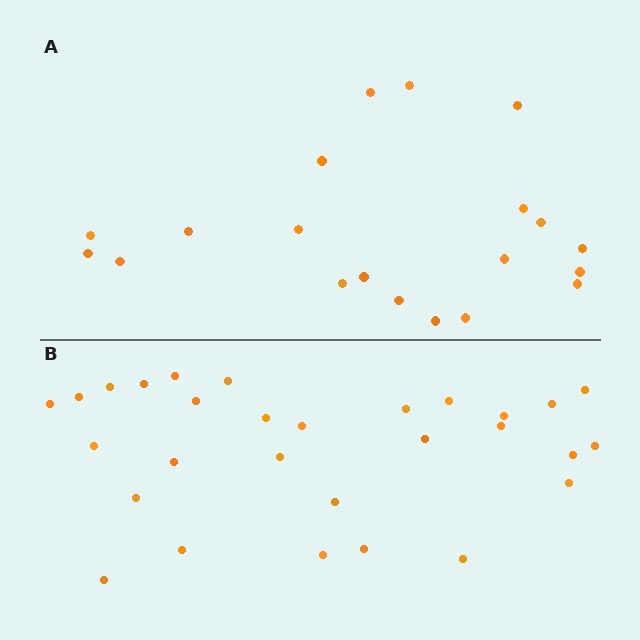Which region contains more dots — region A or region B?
Region B (the bottom region) has more dots.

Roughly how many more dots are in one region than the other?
Region B has roughly 8 or so more dots than region A.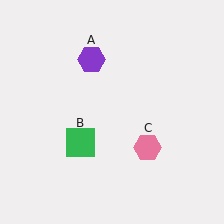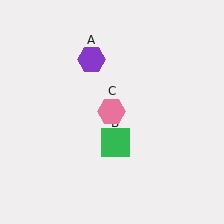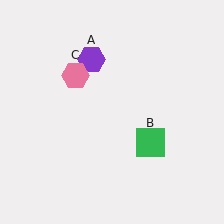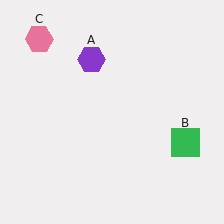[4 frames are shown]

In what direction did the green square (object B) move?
The green square (object B) moved right.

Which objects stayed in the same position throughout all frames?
Purple hexagon (object A) remained stationary.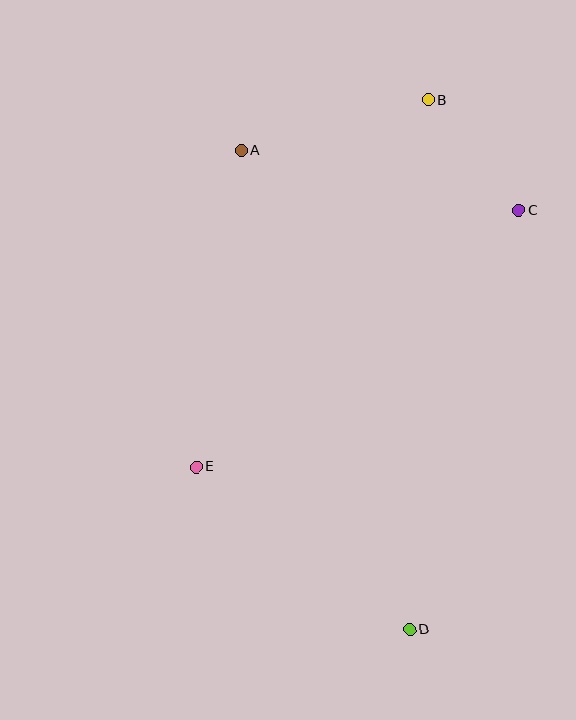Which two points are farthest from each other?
Points B and D are farthest from each other.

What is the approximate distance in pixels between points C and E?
The distance between C and E is approximately 412 pixels.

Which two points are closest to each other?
Points B and C are closest to each other.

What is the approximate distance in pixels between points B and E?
The distance between B and E is approximately 434 pixels.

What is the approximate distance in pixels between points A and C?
The distance between A and C is approximately 284 pixels.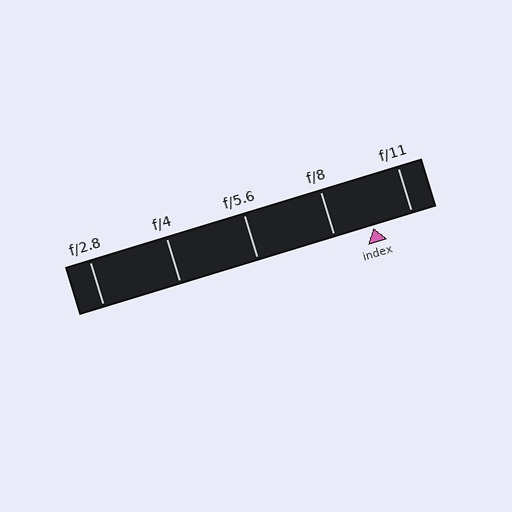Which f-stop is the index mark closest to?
The index mark is closest to f/8.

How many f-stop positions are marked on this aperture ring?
There are 5 f-stop positions marked.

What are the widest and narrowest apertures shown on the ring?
The widest aperture shown is f/2.8 and the narrowest is f/11.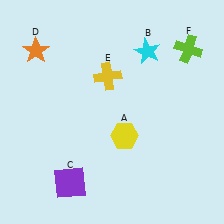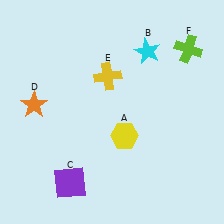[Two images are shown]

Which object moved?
The orange star (D) moved down.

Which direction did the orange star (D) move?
The orange star (D) moved down.